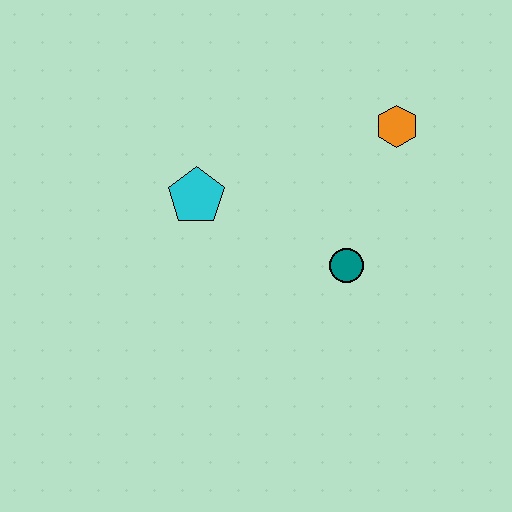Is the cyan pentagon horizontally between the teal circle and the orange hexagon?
No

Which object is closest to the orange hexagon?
The teal circle is closest to the orange hexagon.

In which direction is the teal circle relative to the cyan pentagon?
The teal circle is to the right of the cyan pentagon.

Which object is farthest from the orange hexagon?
The cyan pentagon is farthest from the orange hexagon.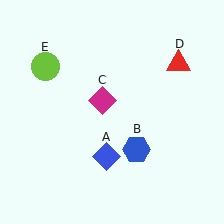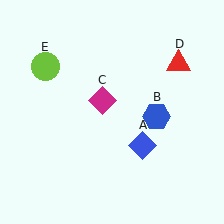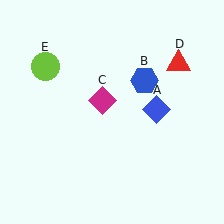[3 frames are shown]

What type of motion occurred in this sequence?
The blue diamond (object A), blue hexagon (object B) rotated counterclockwise around the center of the scene.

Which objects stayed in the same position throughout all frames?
Magenta diamond (object C) and red triangle (object D) and lime circle (object E) remained stationary.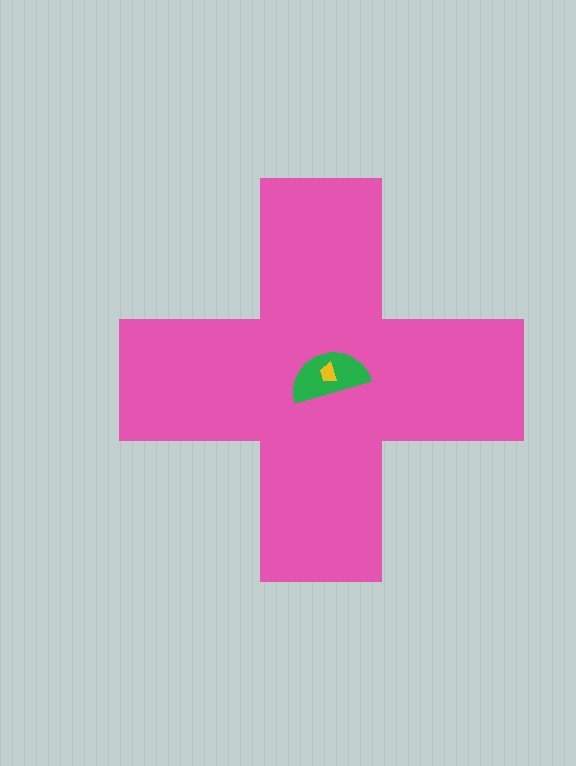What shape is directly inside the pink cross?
The green semicircle.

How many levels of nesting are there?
3.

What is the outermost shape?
The pink cross.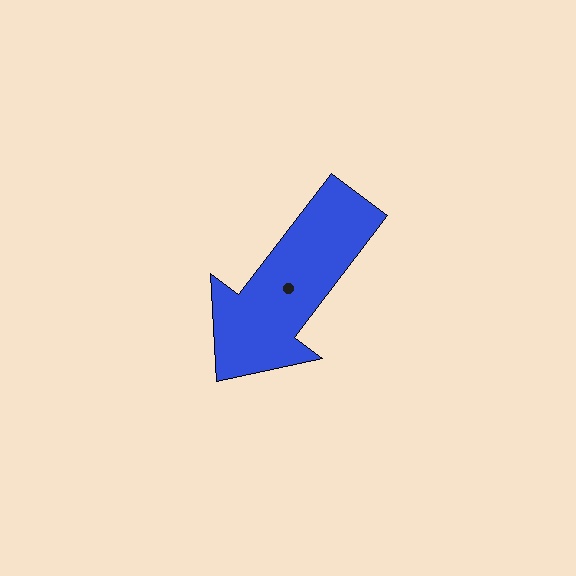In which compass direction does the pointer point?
Southwest.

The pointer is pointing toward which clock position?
Roughly 7 o'clock.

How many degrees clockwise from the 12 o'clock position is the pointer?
Approximately 217 degrees.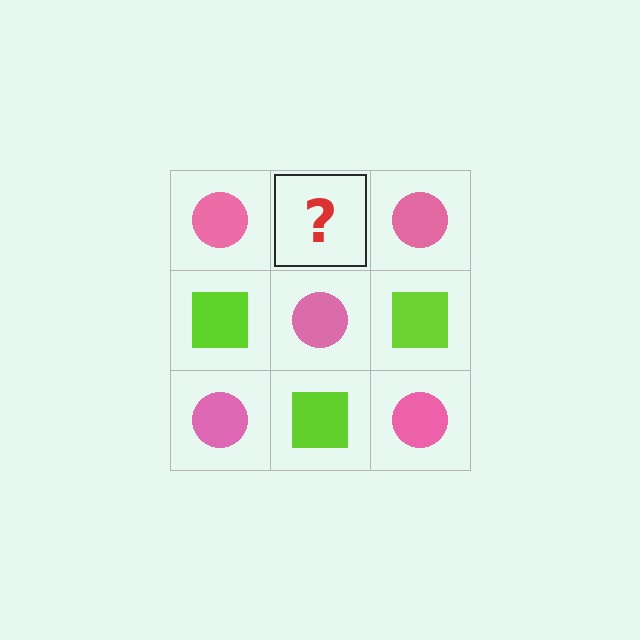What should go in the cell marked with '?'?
The missing cell should contain a lime square.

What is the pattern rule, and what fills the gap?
The rule is that it alternates pink circle and lime square in a checkerboard pattern. The gap should be filled with a lime square.